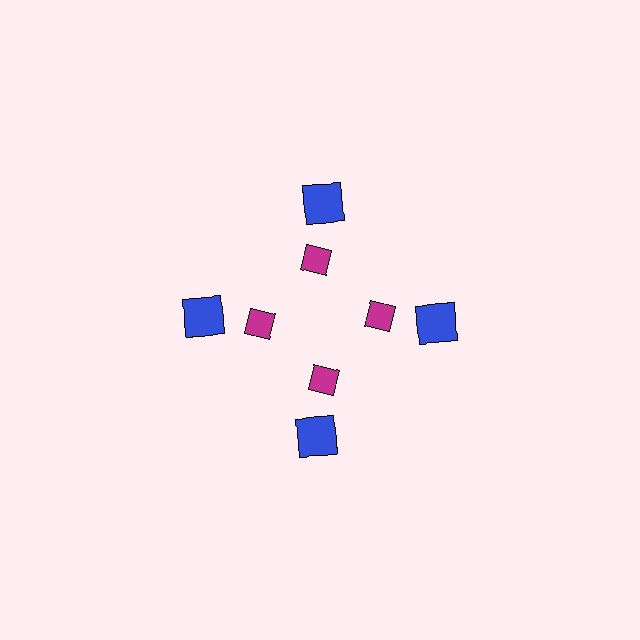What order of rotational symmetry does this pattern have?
This pattern has 4-fold rotational symmetry.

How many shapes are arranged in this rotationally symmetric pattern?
There are 8 shapes, arranged in 4 groups of 2.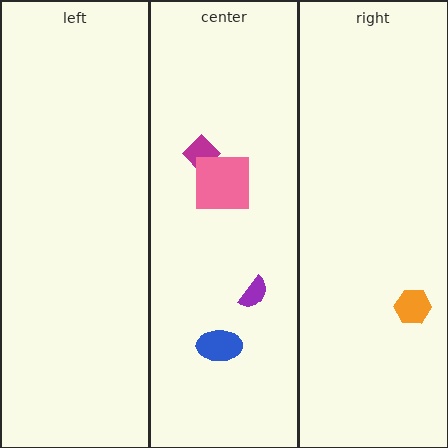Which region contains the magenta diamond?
The center region.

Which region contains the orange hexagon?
The right region.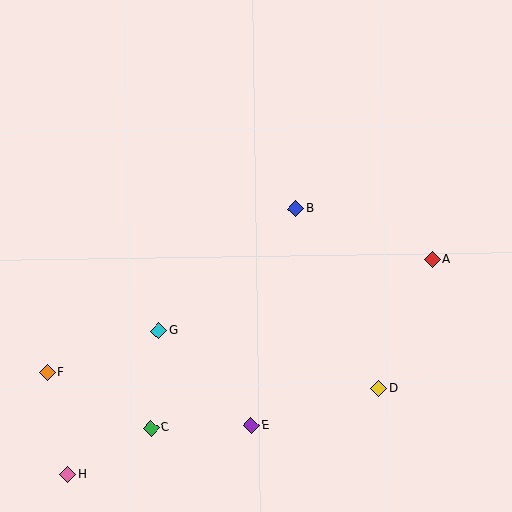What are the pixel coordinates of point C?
Point C is at (151, 428).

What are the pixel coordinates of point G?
Point G is at (159, 331).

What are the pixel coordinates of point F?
Point F is at (47, 372).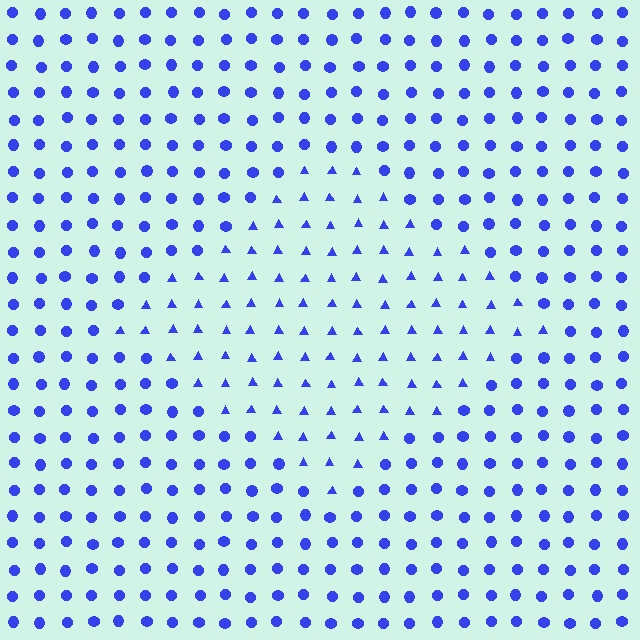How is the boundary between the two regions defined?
The boundary is defined by a change in element shape: triangles inside vs. circles outside. All elements share the same color and spacing.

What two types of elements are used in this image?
The image uses triangles inside the diamond region and circles outside it.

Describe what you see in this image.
The image is filled with small blue elements arranged in a uniform grid. A diamond-shaped region contains triangles, while the surrounding area contains circles. The boundary is defined purely by the change in element shape.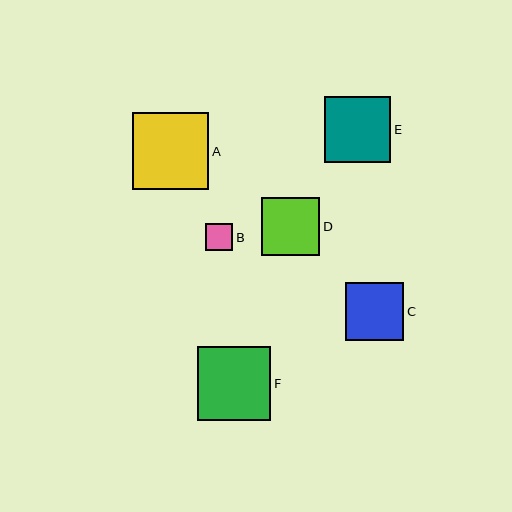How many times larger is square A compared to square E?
Square A is approximately 1.2 times the size of square E.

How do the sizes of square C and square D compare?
Square C and square D are approximately the same size.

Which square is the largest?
Square A is the largest with a size of approximately 76 pixels.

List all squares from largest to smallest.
From largest to smallest: A, F, E, C, D, B.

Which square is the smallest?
Square B is the smallest with a size of approximately 27 pixels.